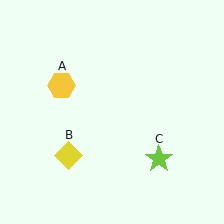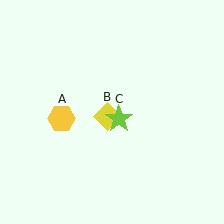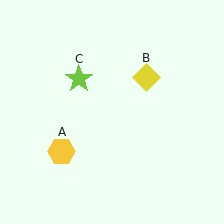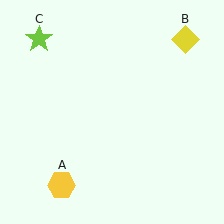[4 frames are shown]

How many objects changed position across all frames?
3 objects changed position: yellow hexagon (object A), yellow diamond (object B), lime star (object C).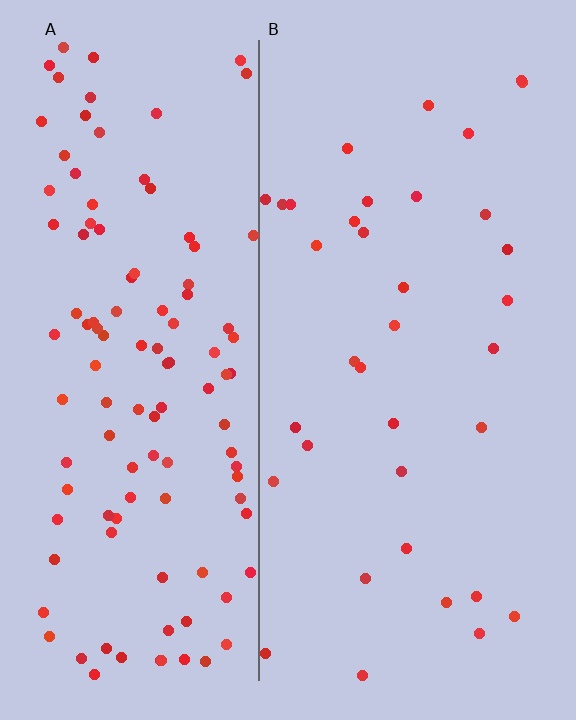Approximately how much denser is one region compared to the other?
Approximately 3.2× — region A over region B.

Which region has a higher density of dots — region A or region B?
A (the left).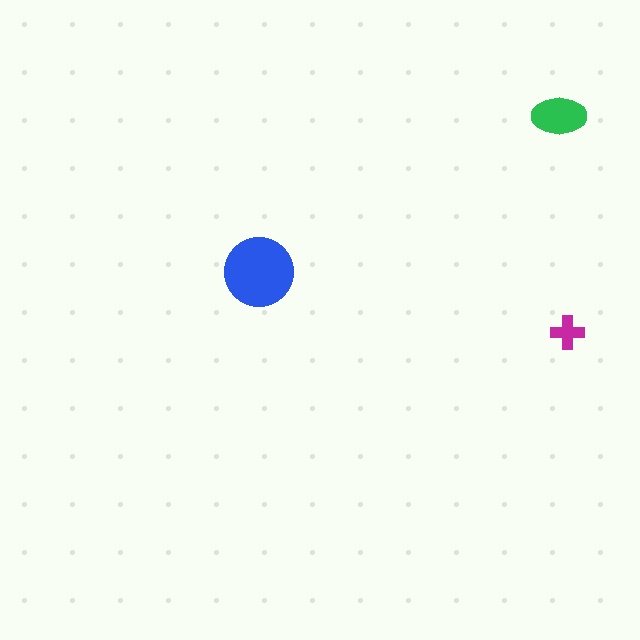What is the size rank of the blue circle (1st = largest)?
1st.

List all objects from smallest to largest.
The magenta cross, the green ellipse, the blue circle.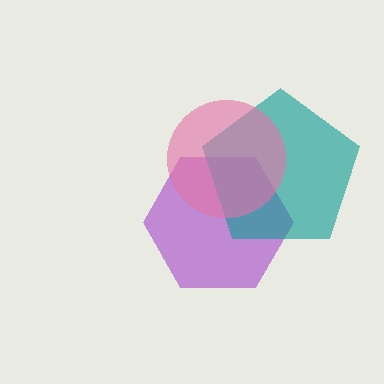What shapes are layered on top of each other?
The layered shapes are: a purple hexagon, a teal pentagon, a pink circle.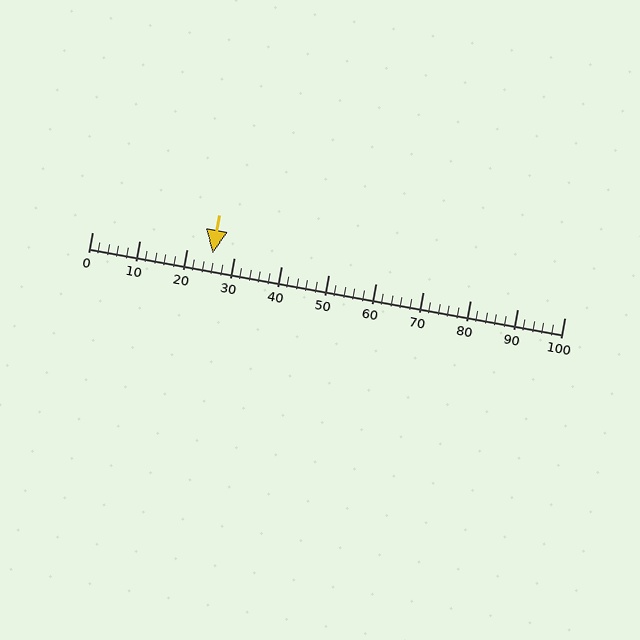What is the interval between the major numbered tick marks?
The major tick marks are spaced 10 units apart.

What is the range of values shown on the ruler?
The ruler shows values from 0 to 100.